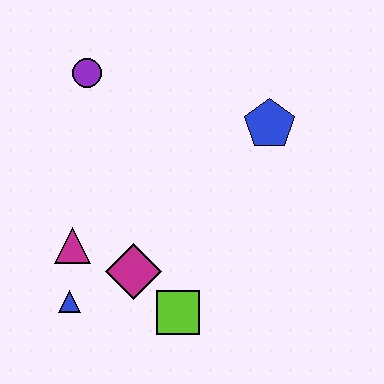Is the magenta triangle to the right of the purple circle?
No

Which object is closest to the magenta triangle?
The blue triangle is closest to the magenta triangle.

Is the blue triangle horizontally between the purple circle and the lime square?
No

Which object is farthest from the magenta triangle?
The blue pentagon is farthest from the magenta triangle.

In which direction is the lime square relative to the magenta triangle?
The lime square is to the right of the magenta triangle.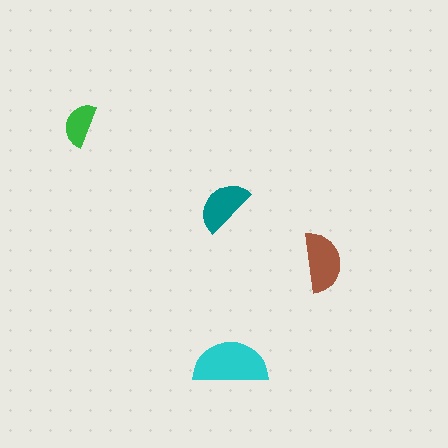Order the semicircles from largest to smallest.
the cyan one, the brown one, the teal one, the green one.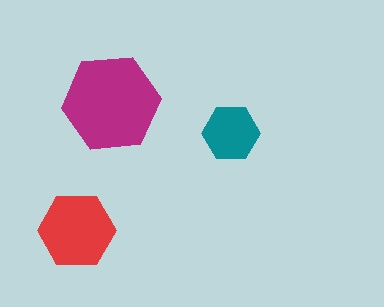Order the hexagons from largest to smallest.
the magenta one, the red one, the teal one.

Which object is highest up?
The magenta hexagon is topmost.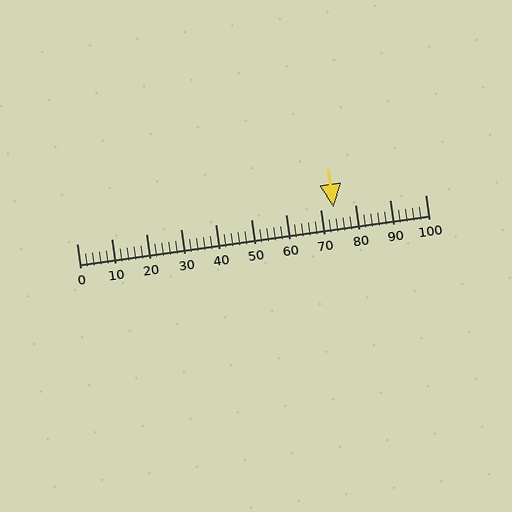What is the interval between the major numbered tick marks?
The major tick marks are spaced 10 units apart.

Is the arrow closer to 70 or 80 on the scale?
The arrow is closer to 70.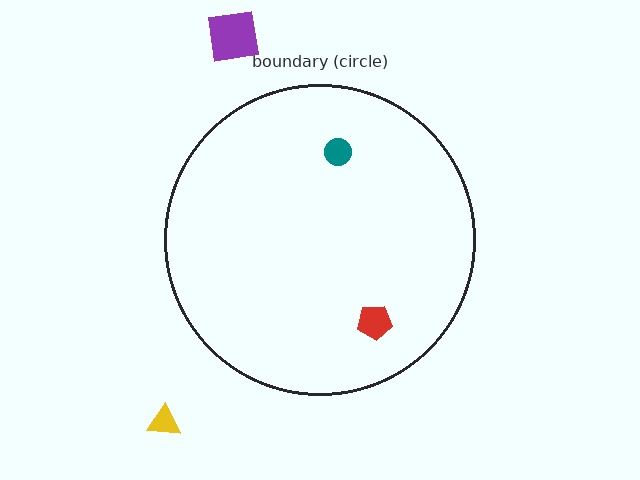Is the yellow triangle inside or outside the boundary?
Outside.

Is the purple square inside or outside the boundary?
Outside.